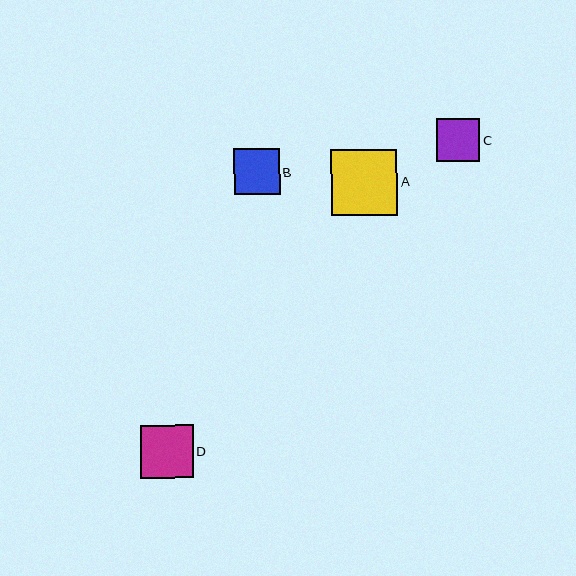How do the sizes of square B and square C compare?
Square B and square C are approximately the same size.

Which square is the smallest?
Square C is the smallest with a size of approximately 44 pixels.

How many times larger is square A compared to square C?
Square A is approximately 1.5 times the size of square C.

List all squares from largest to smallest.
From largest to smallest: A, D, B, C.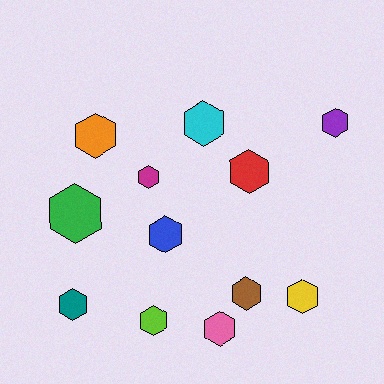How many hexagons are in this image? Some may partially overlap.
There are 12 hexagons.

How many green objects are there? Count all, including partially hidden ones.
There is 1 green object.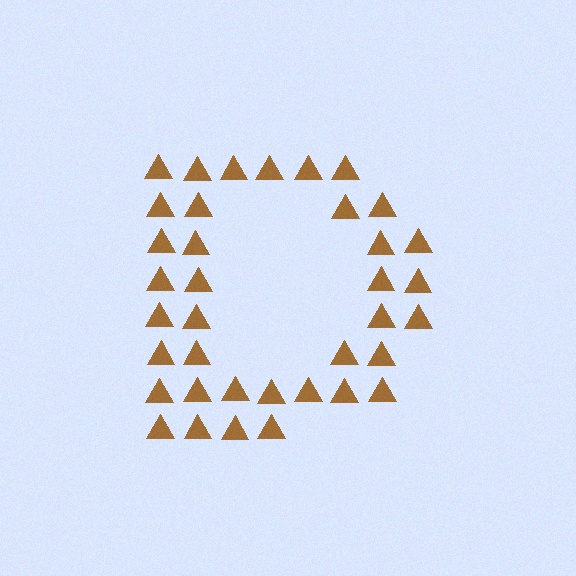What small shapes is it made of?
It is made of small triangles.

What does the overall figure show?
The overall figure shows the letter D.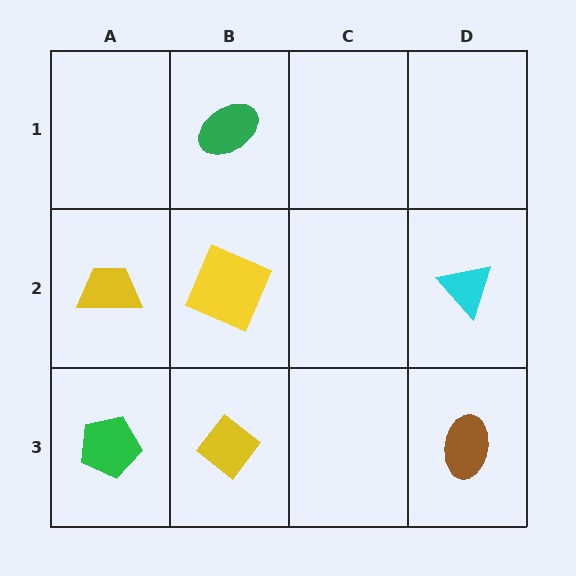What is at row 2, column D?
A cyan triangle.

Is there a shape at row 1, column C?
No, that cell is empty.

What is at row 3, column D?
A brown ellipse.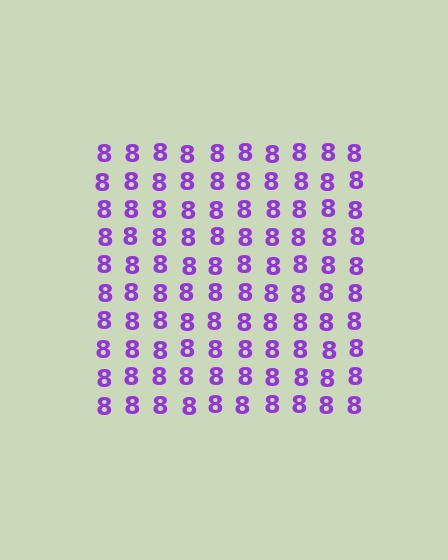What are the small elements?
The small elements are digit 8's.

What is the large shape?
The large shape is a square.